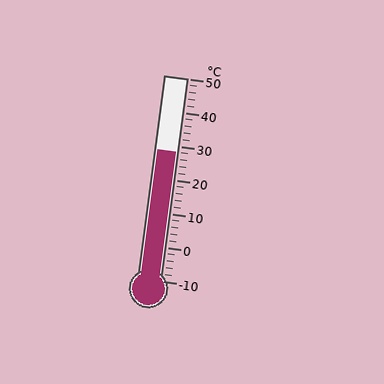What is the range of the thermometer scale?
The thermometer scale ranges from -10°C to 50°C.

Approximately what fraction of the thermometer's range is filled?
The thermometer is filled to approximately 65% of its range.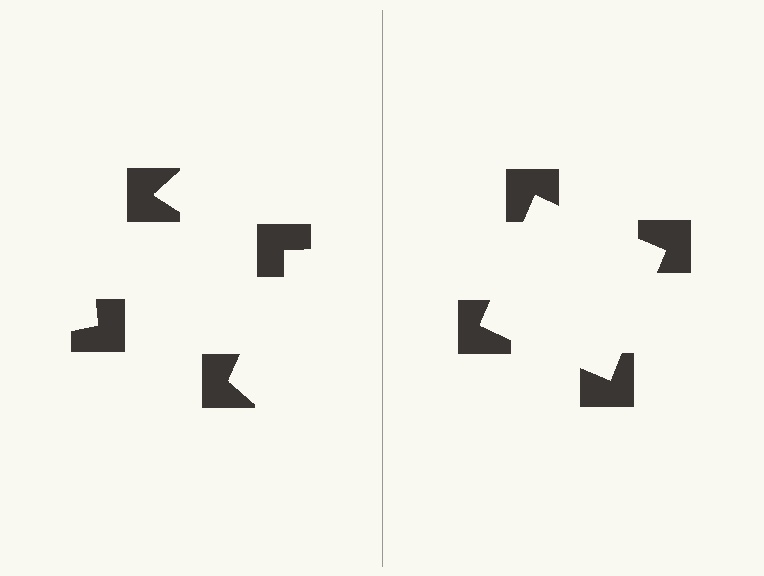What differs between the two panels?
The notched squares are positioned identically on both sides; only the wedge orientations differ. On the right they align to a square; on the left they are misaligned.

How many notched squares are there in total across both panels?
8 — 4 on each side.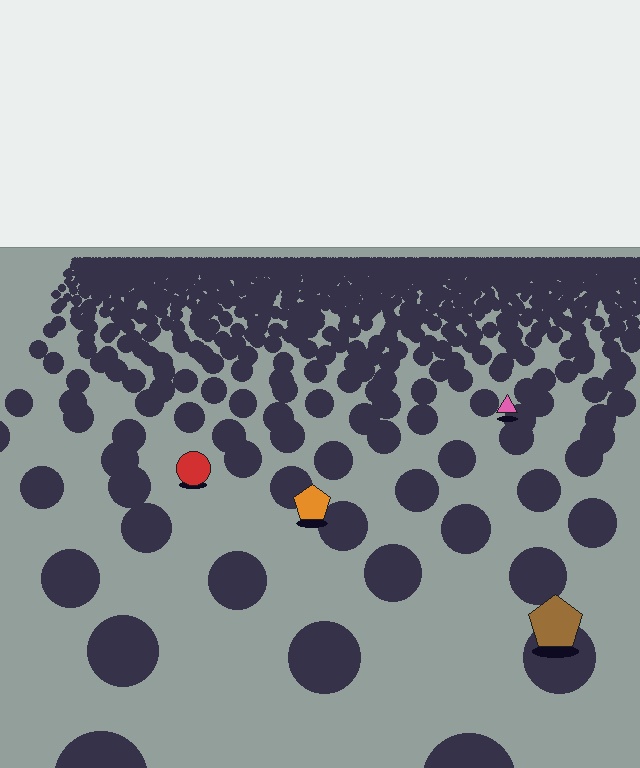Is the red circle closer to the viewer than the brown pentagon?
No. The brown pentagon is closer — you can tell from the texture gradient: the ground texture is coarser near it.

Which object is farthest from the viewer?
The pink triangle is farthest from the viewer. It appears smaller and the ground texture around it is denser.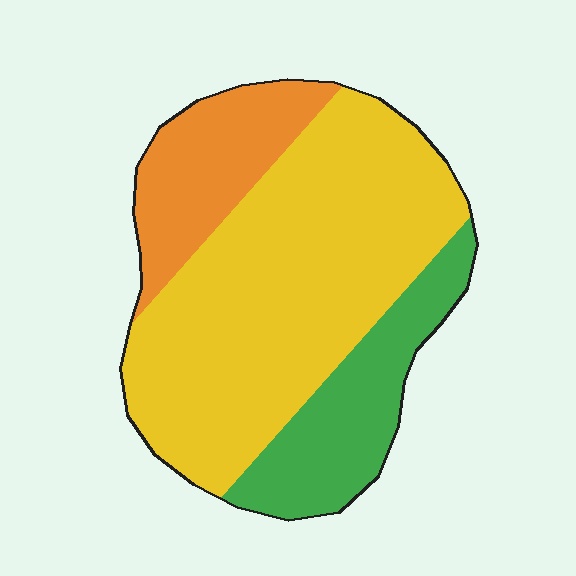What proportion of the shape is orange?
Orange covers 18% of the shape.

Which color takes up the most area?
Yellow, at roughly 60%.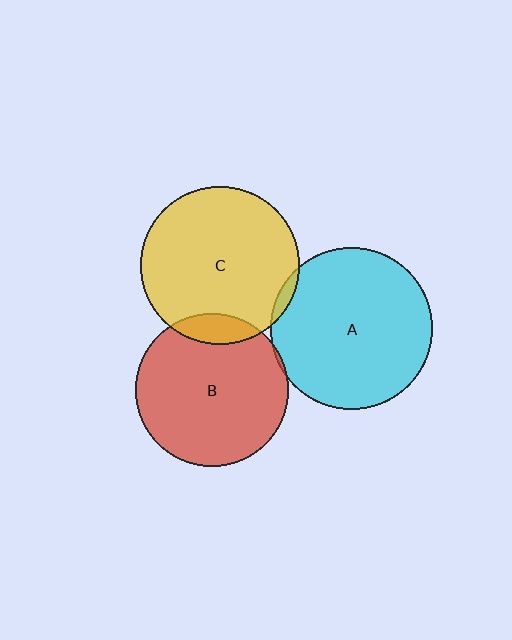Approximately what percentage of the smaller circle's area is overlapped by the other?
Approximately 5%.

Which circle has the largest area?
Circle A (cyan).